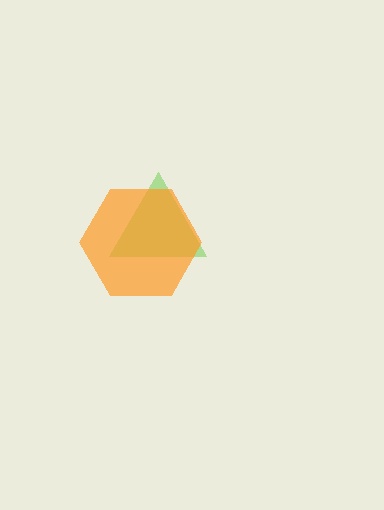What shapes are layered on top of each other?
The layered shapes are: a lime triangle, an orange hexagon.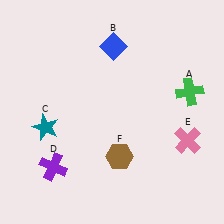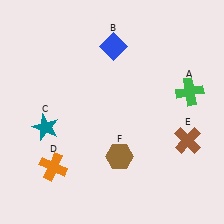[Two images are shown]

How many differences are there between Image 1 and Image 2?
There are 2 differences between the two images.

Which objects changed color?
D changed from purple to orange. E changed from pink to brown.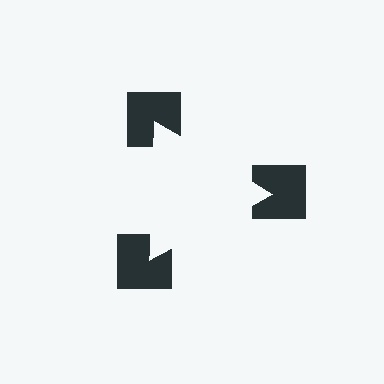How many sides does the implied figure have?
3 sides.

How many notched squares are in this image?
There are 3 — one at each vertex of the illusory triangle.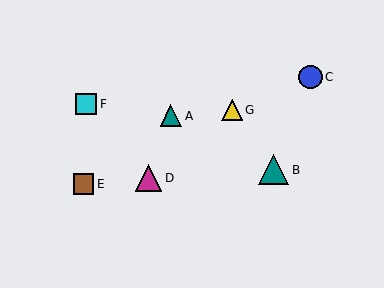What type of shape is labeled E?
Shape E is a brown square.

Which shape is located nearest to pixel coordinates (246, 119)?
The yellow triangle (labeled G) at (232, 110) is nearest to that location.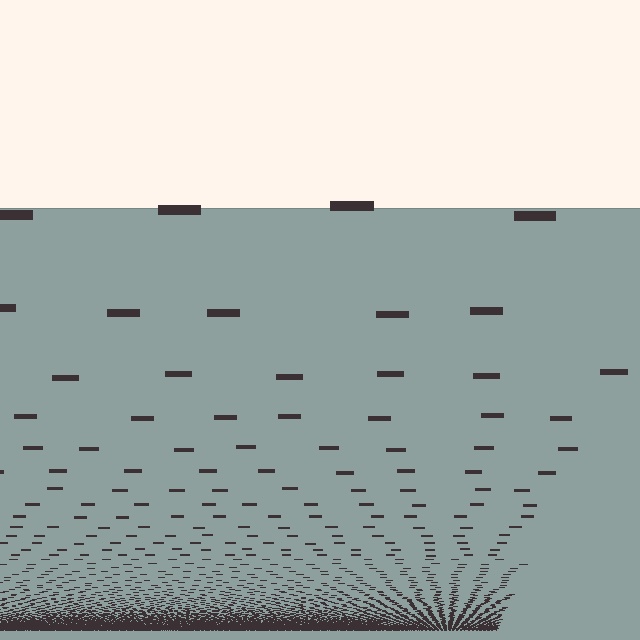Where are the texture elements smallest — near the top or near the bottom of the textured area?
Near the bottom.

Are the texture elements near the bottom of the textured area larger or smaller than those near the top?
Smaller. The gradient is inverted — elements near the bottom are smaller and denser.